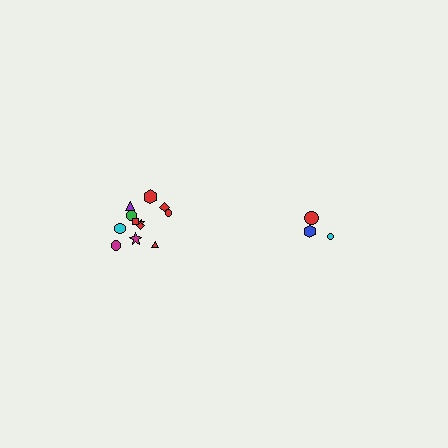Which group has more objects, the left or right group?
The left group.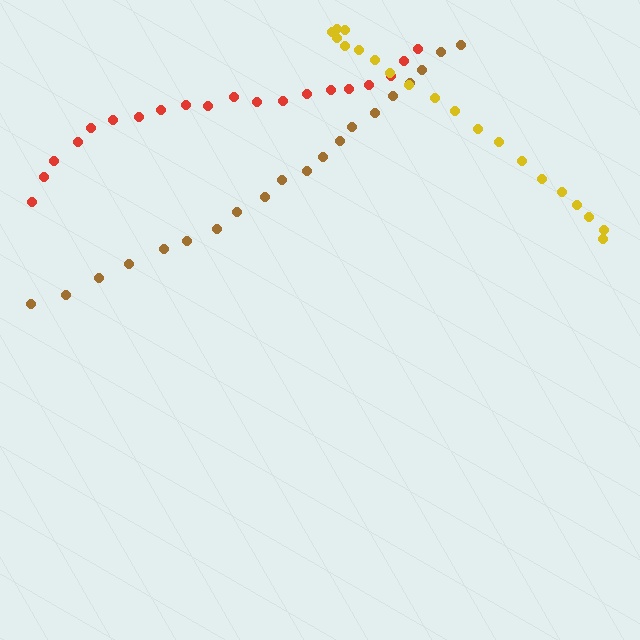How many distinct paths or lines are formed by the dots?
There are 3 distinct paths.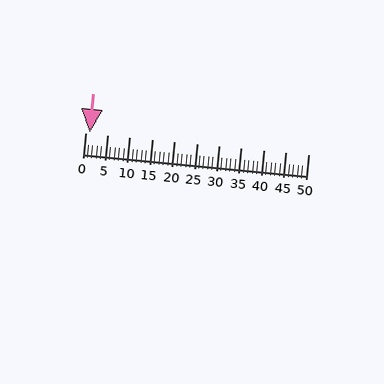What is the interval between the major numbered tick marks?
The major tick marks are spaced 5 units apart.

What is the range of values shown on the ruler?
The ruler shows values from 0 to 50.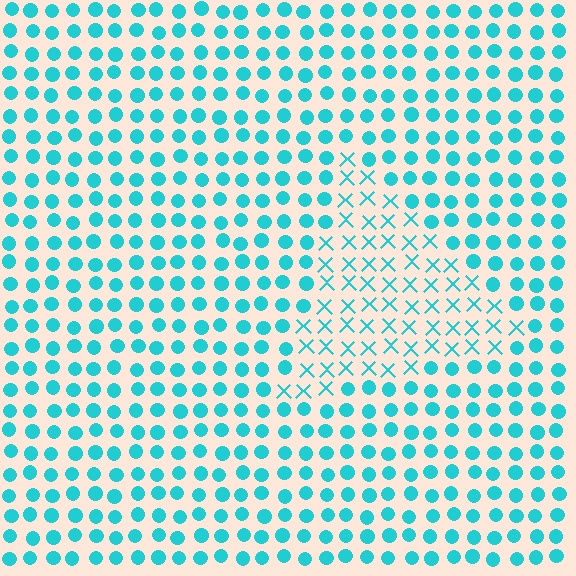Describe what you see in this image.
The image is filled with small cyan elements arranged in a uniform grid. A triangle-shaped region contains X marks, while the surrounding area contains circles. The boundary is defined purely by the change in element shape.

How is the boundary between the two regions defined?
The boundary is defined by a change in element shape: X marks inside vs. circles outside. All elements share the same color and spacing.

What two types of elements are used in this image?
The image uses X marks inside the triangle region and circles outside it.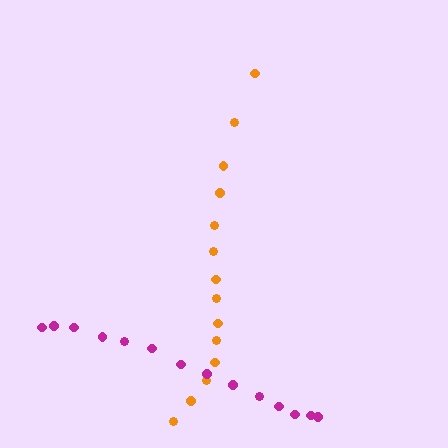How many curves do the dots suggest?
There are 2 distinct paths.